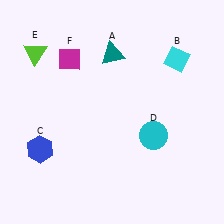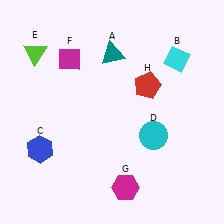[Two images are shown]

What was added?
A magenta hexagon (G), a red pentagon (H) were added in Image 2.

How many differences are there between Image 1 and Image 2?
There are 2 differences between the two images.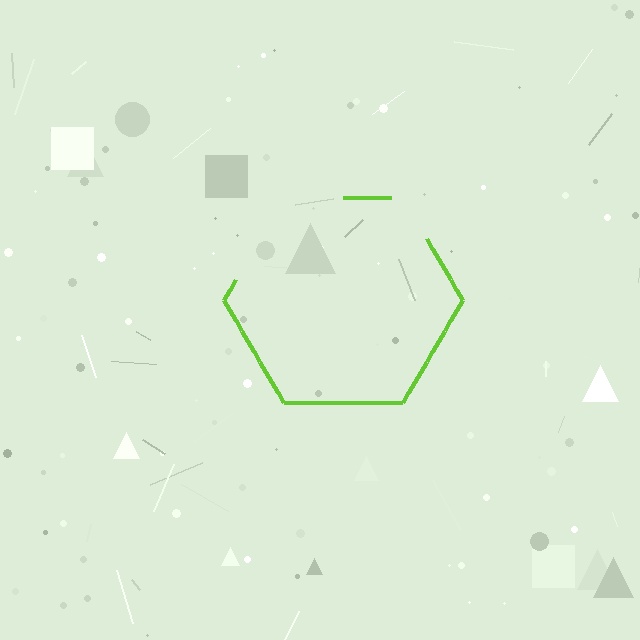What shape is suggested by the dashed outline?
The dashed outline suggests a hexagon.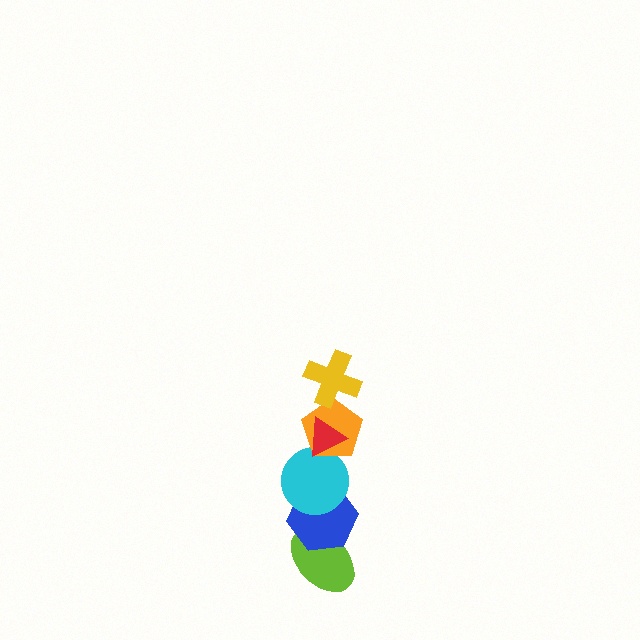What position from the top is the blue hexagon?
The blue hexagon is 5th from the top.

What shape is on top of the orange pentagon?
The red triangle is on top of the orange pentagon.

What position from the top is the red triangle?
The red triangle is 2nd from the top.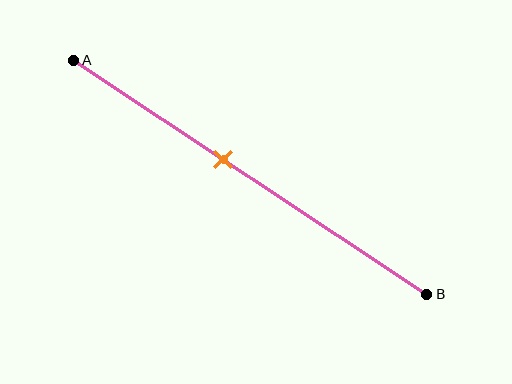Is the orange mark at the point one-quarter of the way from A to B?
No, the mark is at about 40% from A, not at the 25% one-quarter point.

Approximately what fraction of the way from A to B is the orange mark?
The orange mark is approximately 40% of the way from A to B.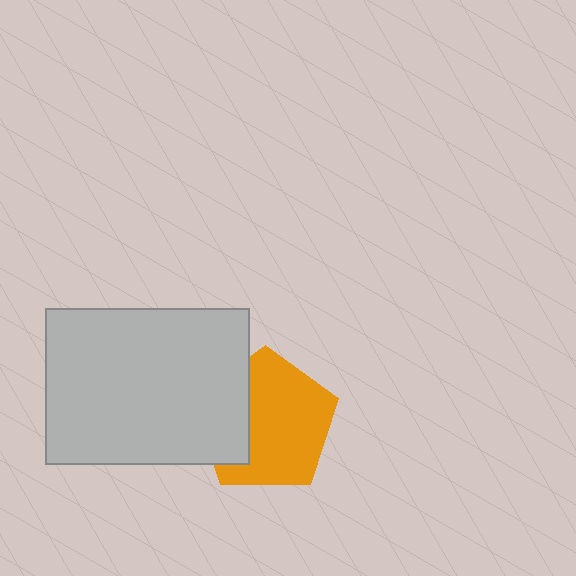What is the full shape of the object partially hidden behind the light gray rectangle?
The partially hidden object is an orange pentagon.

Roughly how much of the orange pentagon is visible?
Most of it is visible (roughly 70%).